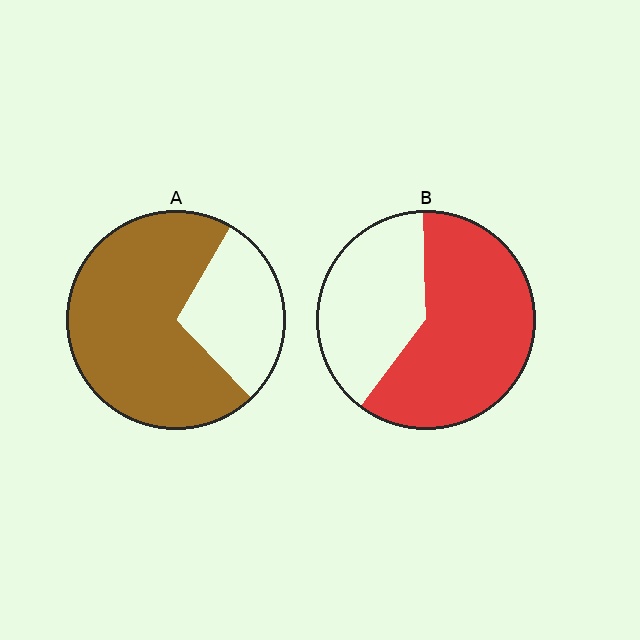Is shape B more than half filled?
Yes.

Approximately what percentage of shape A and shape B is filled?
A is approximately 70% and B is approximately 60%.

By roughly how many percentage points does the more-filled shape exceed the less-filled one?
By roughly 10 percentage points (A over B).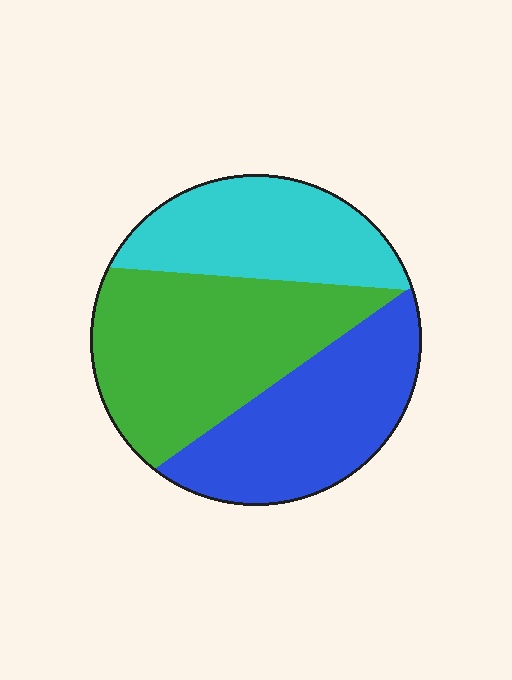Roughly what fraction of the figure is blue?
Blue covers 32% of the figure.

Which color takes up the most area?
Green, at roughly 40%.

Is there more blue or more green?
Green.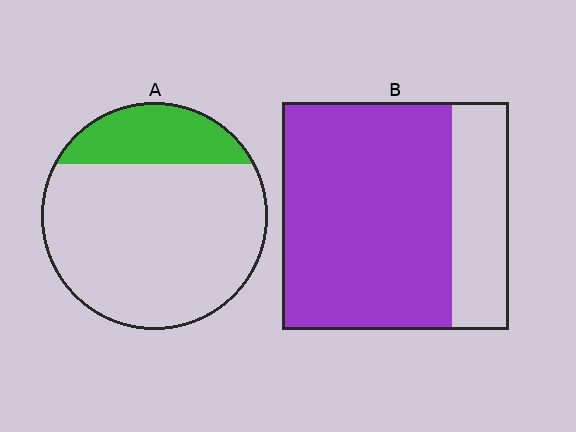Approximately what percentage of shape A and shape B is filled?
A is approximately 20% and B is approximately 75%.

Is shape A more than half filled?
No.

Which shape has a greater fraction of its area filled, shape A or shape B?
Shape B.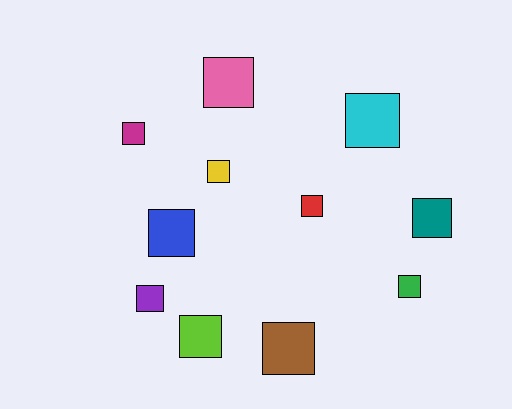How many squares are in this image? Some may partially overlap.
There are 11 squares.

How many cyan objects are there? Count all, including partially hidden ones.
There is 1 cyan object.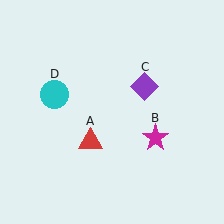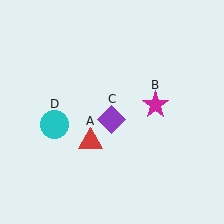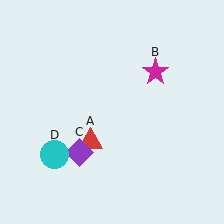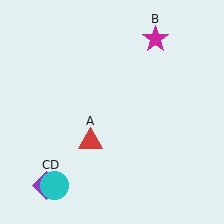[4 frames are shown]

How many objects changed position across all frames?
3 objects changed position: magenta star (object B), purple diamond (object C), cyan circle (object D).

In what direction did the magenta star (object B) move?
The magenta star (object B) moved up.